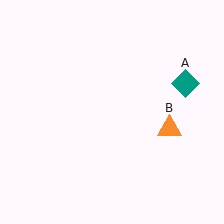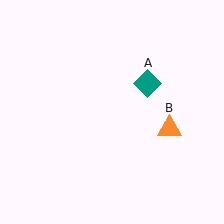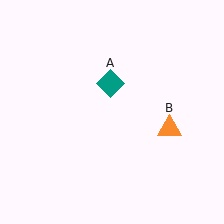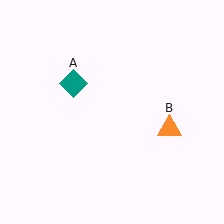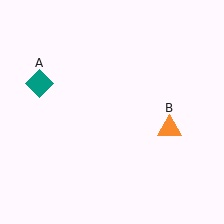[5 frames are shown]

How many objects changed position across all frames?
1 object changed position: teal diamond (object A).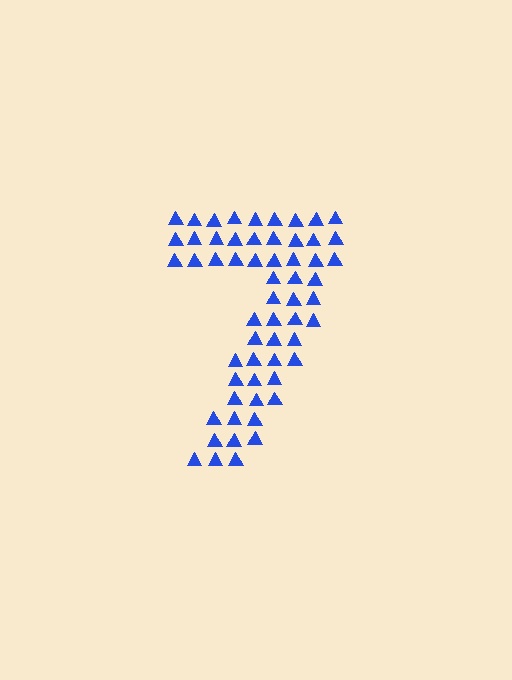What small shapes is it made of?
It is made of small triangles.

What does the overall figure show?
The overall figure shows the digit 7.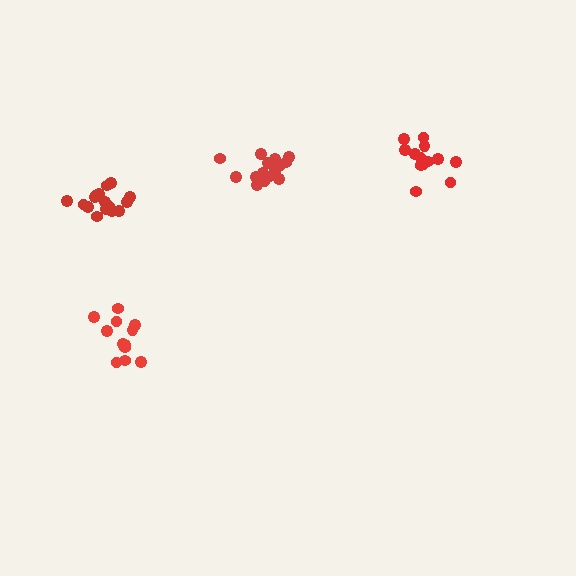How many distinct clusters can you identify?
There are 4 distinct clusters.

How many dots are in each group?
Group 1: 15 dots, Group 2: 17 dots, Group 3: 17 dots, Group 4: 12 dots (61 total).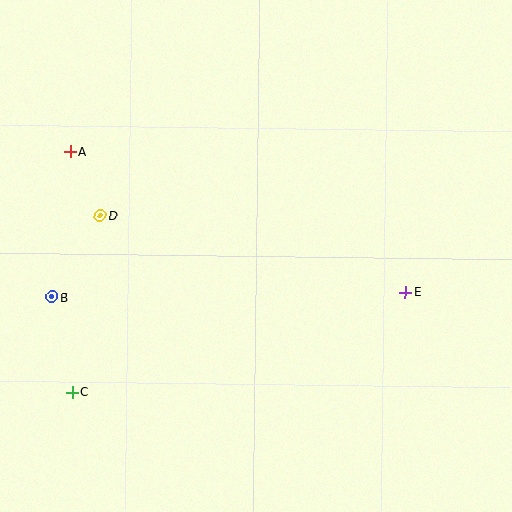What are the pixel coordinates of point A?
Point A is at (71, 152).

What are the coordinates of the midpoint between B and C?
The midpoint between B and C is at (62, 344).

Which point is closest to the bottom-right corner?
Point E is closest to the bottom-right corner.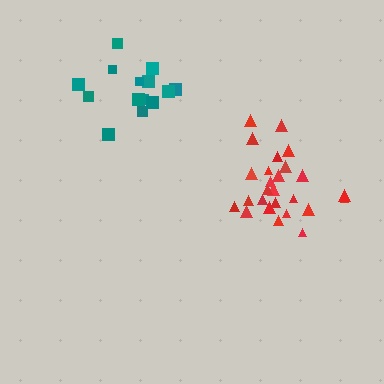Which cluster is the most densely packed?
Red.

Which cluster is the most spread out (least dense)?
Teal.